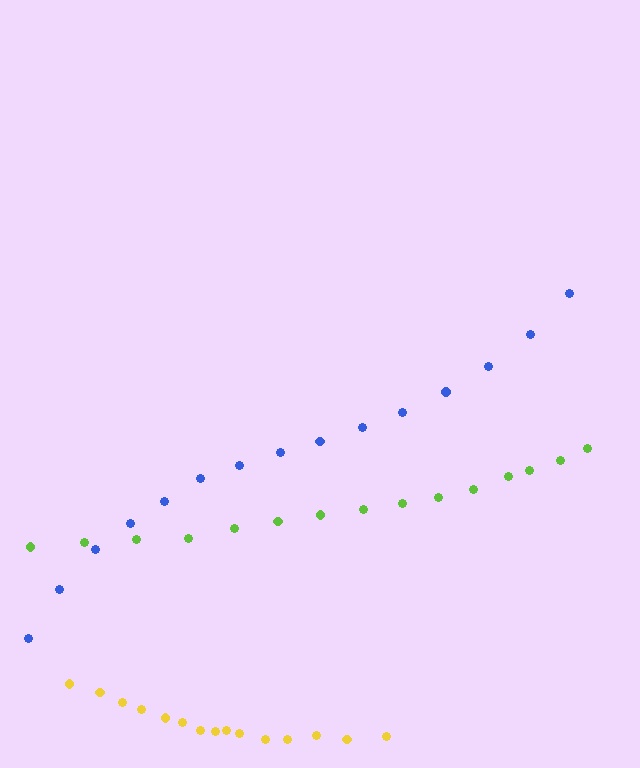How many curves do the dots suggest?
There are 3 distinct paths.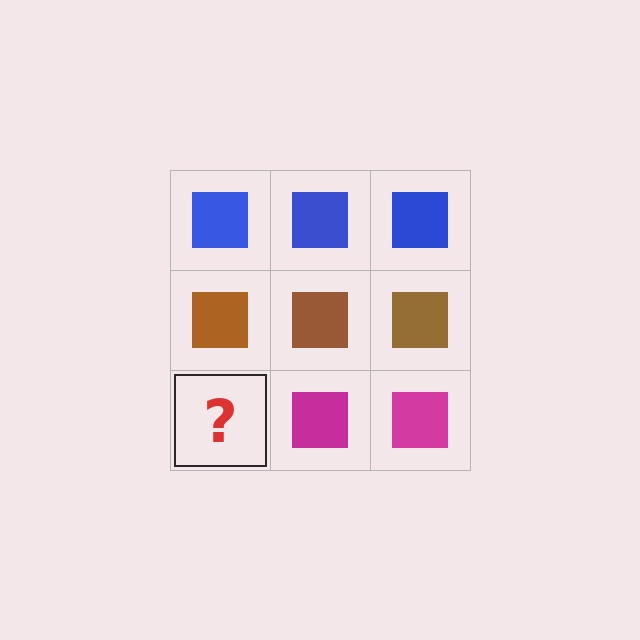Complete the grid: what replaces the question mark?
The question mark should be replaced with a magenta square.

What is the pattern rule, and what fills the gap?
The rule is that each row has a consistent color. The gap should be filled with a magenta square.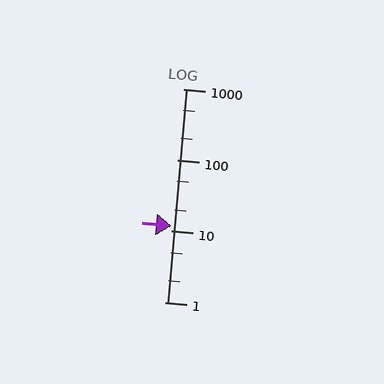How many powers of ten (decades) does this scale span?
The scale spans 3 decades, from 1 to 1000.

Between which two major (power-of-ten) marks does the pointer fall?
The pointer is between 10 and 100.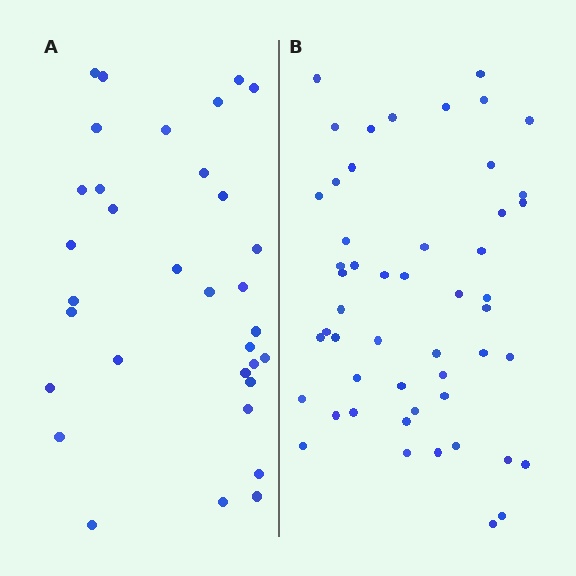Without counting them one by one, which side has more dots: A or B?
Region B (the right region) has more dots.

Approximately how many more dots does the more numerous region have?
Region B has approximately 20 more dots than region A.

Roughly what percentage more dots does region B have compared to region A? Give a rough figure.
About 55% more.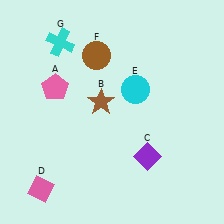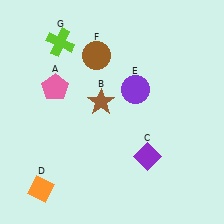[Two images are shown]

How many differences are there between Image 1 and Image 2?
There are 3 differences between the two images.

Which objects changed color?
D changed from pink to orange. E changed from cyan to purple. G changed from cyan to lime.